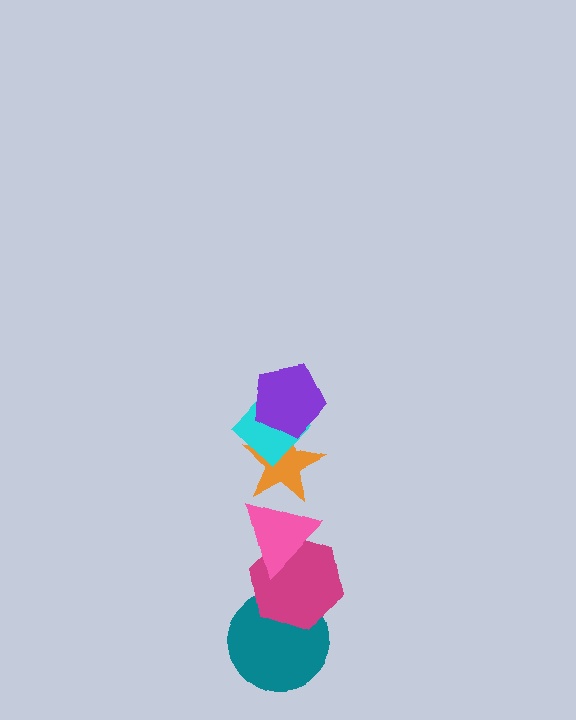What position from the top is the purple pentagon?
The purple pentagon is 1st from the top.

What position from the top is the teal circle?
The teal circle is 6th from the top.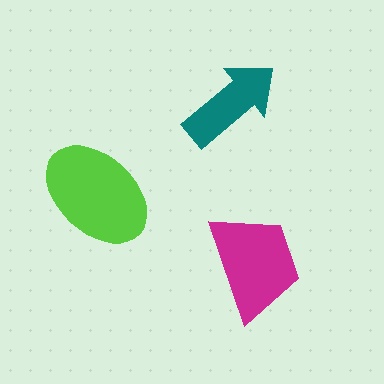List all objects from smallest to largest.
The teal arrow, the magenta trapezoid, the lime ellipse.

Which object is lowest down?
The magenta trapezoid is bottommost.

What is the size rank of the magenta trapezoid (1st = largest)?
2nd.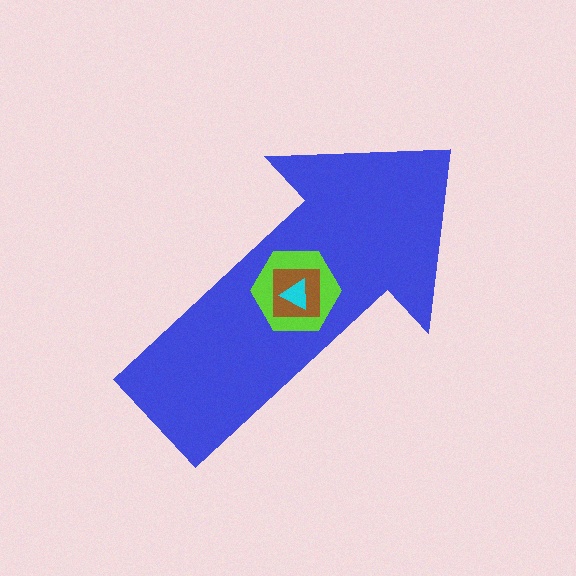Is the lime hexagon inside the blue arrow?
Yes.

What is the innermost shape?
The cyan triangle.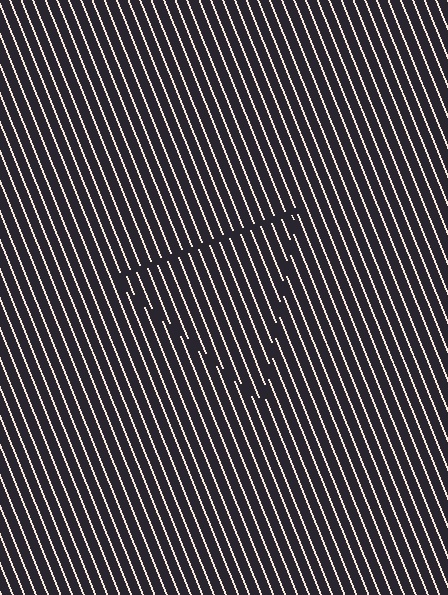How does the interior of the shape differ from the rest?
The interior of the shape contains the same grating, shifted by half a period — the contour is defined by the phase discontinuity where line-ends from the inner and outer gratings abut.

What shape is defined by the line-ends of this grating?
An illusory triangle. The interior of the shape contains the same grating, shifted by half a period — the contour is defined by the phase discontinuity where line-ends from the inner and outer gratings abut.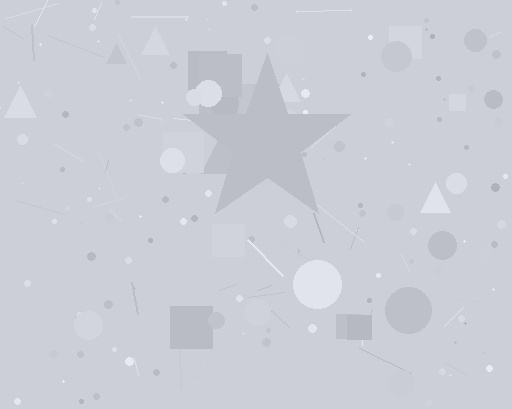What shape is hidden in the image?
A star is hidden in the image.